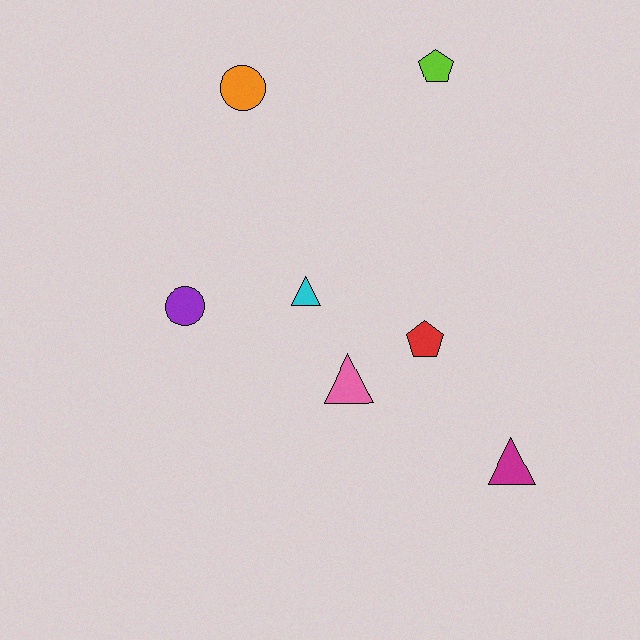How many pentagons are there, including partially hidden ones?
There are 2 pentagons.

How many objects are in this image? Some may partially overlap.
There are 7 objects.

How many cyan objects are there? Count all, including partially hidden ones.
There is 1 cyan object.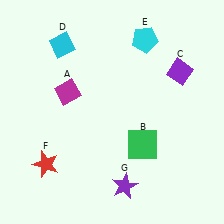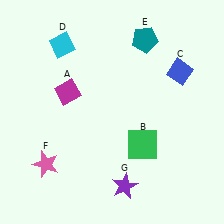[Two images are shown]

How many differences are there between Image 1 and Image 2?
There are 3 differences between the two images.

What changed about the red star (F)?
In Image 1, F is red. In Image 2, it changed to pink.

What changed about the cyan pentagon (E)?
In Image 1, E is cyan. In Image 2, it changed to teal.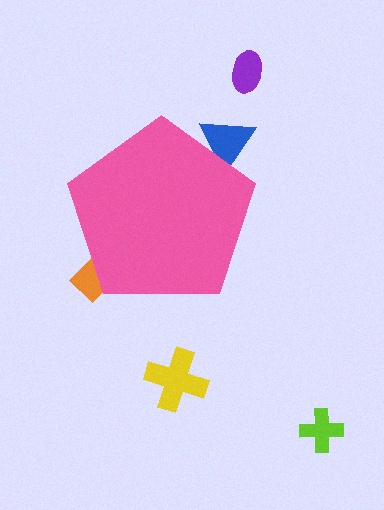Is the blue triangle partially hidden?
Yes, the blue triangle is partially hidden behind the pink pentagon.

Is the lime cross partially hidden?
No, the lime cross is fully visible.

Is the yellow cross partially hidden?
No, the yellow cross is fully visible.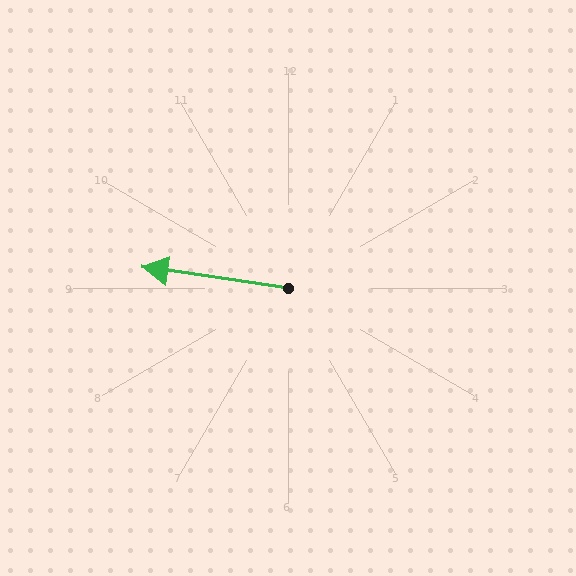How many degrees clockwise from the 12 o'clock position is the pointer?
Approximately 278 degrees.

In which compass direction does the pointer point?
West.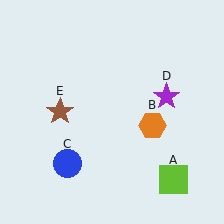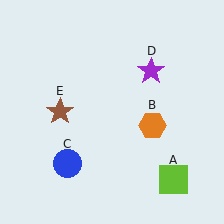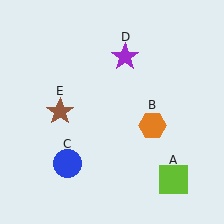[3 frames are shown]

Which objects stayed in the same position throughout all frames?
Lime square (object A) and orange hexagon (object B) and blue circle (object C) and brown star (object E) remained stationary.